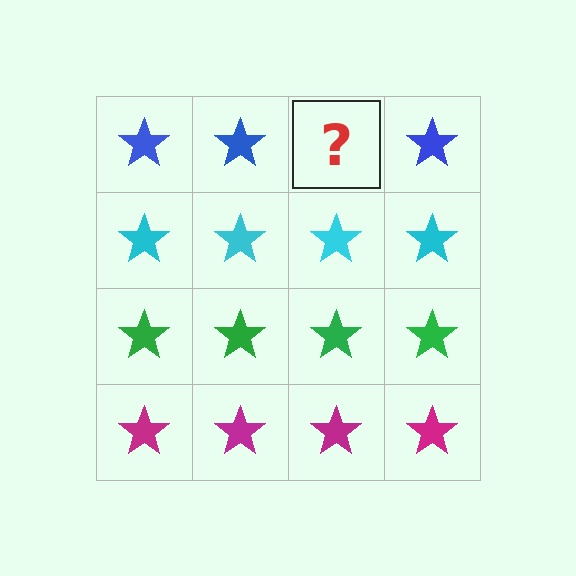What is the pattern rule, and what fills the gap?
The rule is that each row has a consistent color. The gap should be filled with a blue star.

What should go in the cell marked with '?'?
The missing cell should contain a blue star.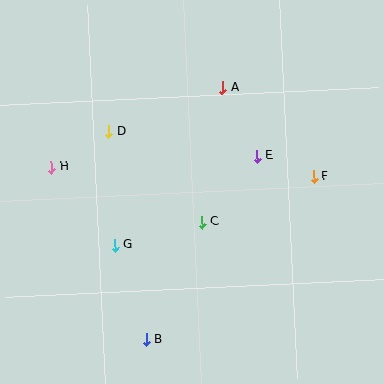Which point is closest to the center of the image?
Point C at (202, 222) is closest to the center.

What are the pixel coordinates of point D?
Point D is at (109, 132).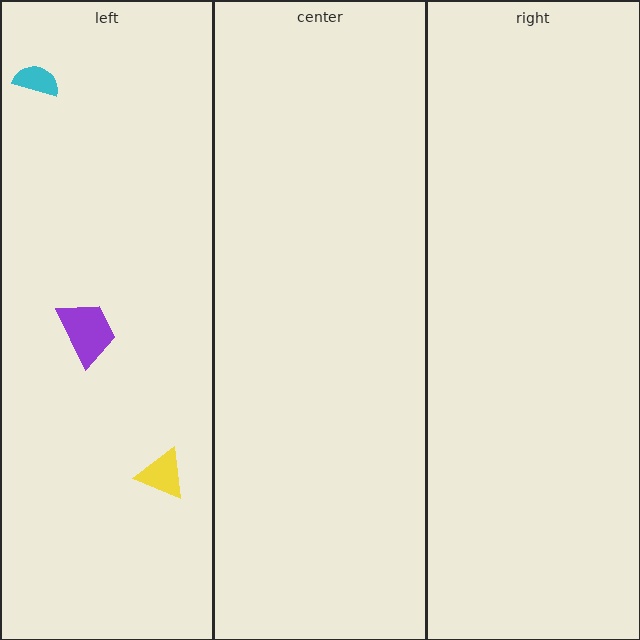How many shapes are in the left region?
3.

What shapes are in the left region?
The yellow triangle, the cyan semicircle, the purple trapezoid.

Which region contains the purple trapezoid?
The left region.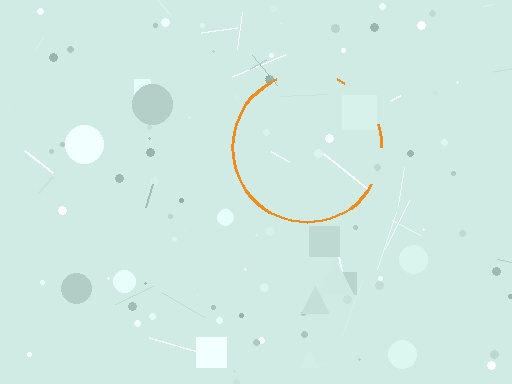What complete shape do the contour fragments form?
The contour fragments form a circle.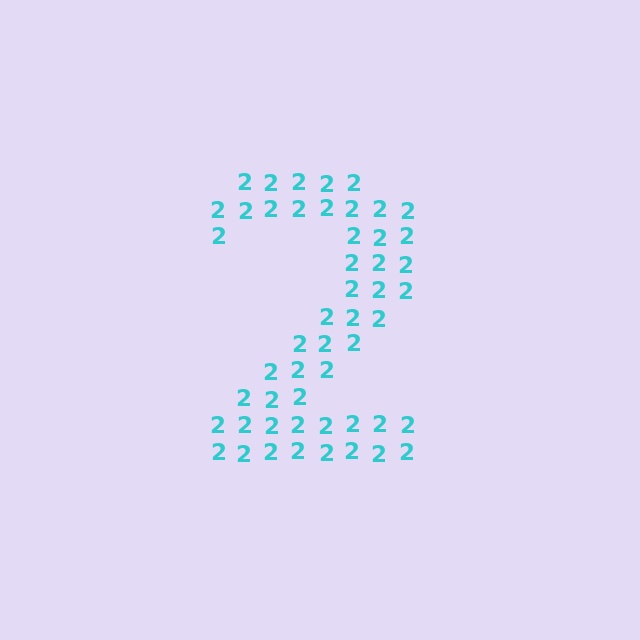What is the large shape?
The large shape is the digit 2.